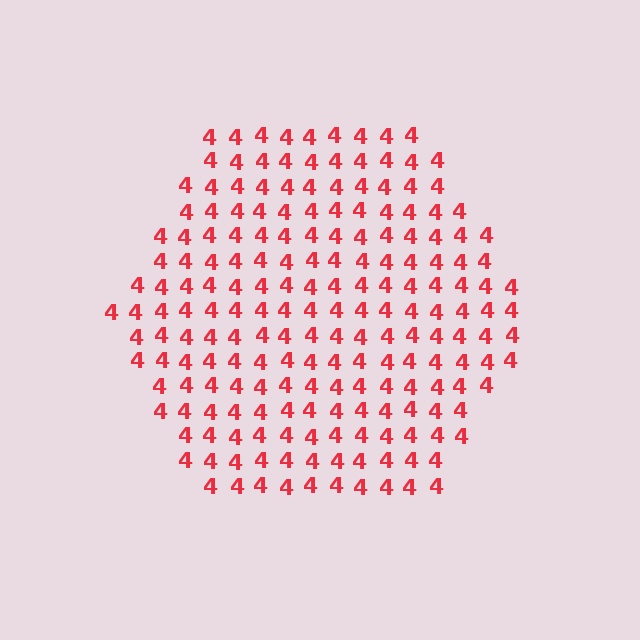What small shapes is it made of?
It is made of small digit 4's.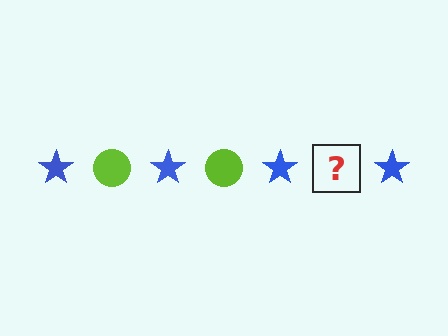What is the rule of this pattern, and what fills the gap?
The rule is that the pattern alternates between blue star and lime circle. The gap should be filled with a lime circle.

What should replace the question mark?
The question mark should be replaced with a lime circle.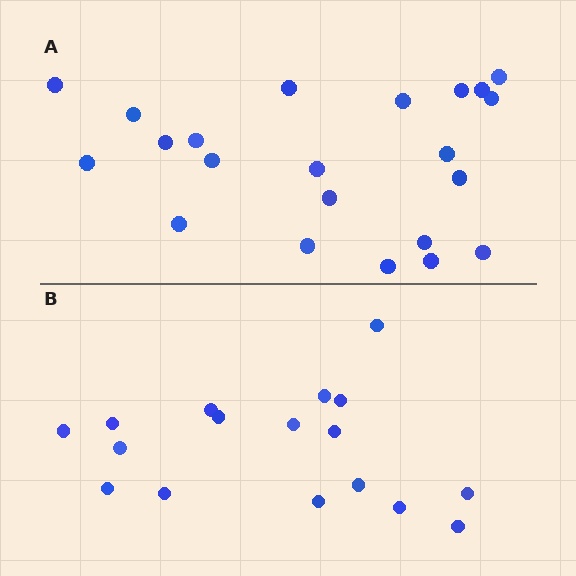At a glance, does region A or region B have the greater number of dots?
Region A (the top region) has more dots.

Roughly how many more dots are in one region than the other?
Region A has about 5 more dots than region B.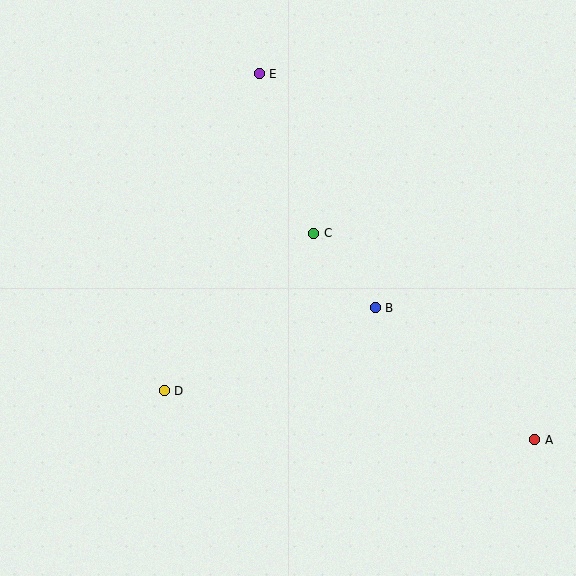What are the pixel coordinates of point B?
Point B is at (375, 308).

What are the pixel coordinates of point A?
Point A is at (535, 440).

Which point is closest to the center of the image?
Point C at (314, 233) is closest to the center.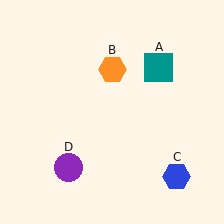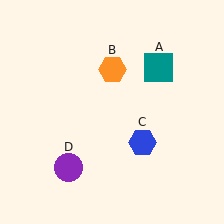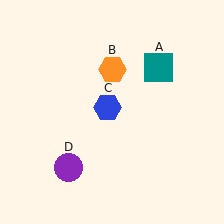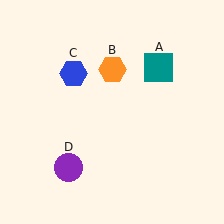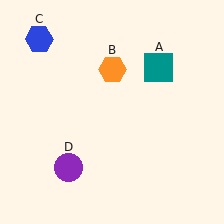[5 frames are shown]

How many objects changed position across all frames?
1 object changed position: blue hexagon (object C).